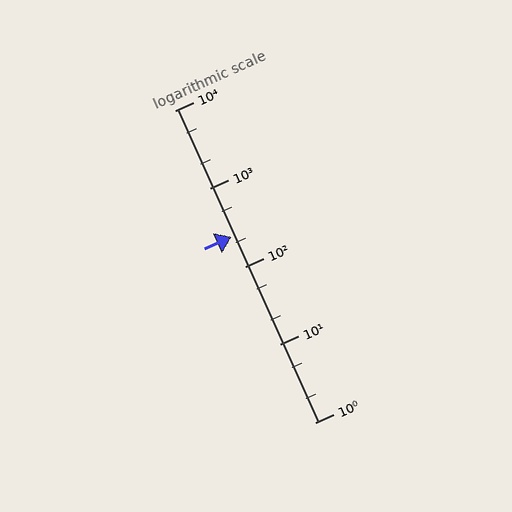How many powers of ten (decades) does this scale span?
The scale spans 4 decades, from 1 to 10000.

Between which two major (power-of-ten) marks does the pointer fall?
The pointer is between 100 and 1000.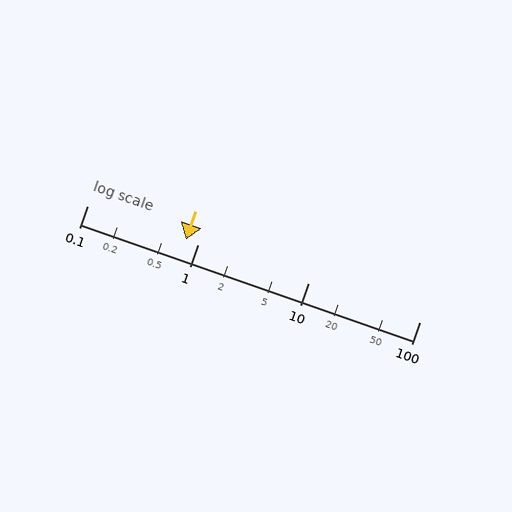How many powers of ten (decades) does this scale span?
The scale spans 3 decades, from 0.1 to 100.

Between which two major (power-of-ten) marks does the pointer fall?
The pointer is between 0.1 and 1.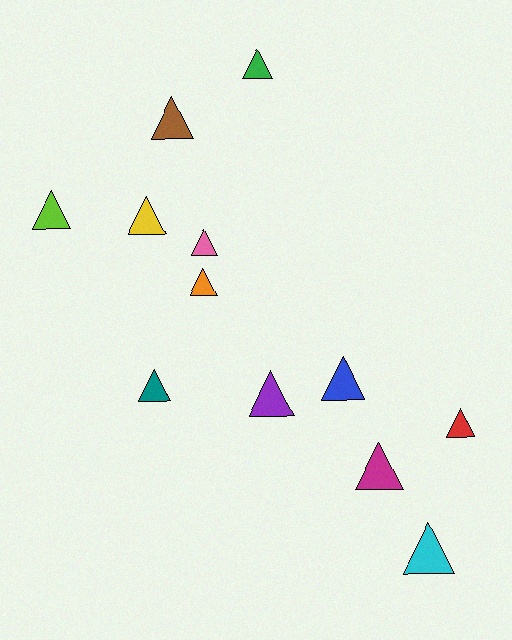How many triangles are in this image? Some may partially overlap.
There are 12 triangles.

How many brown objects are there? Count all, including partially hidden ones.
There is 1 brown object.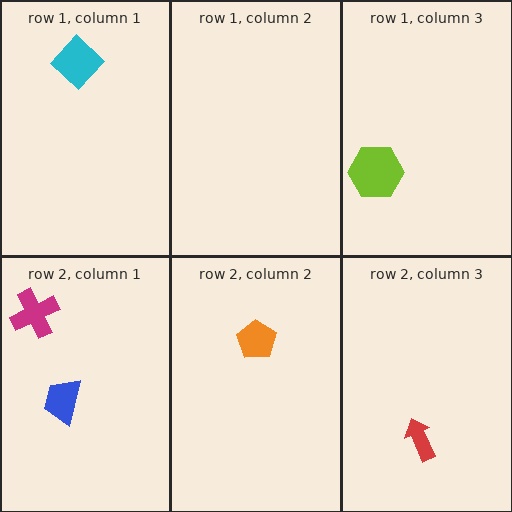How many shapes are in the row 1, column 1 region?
1.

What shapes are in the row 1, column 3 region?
The lime hexagon.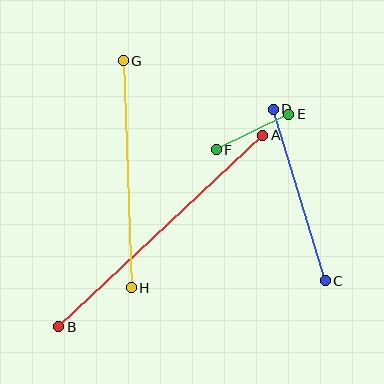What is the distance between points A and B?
The distance is approximately 280 pixels.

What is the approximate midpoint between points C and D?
The midpoint is at approximately (299, 195) pixels.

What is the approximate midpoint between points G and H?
The midpoint is at approximately (127, 174) pixels.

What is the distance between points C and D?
The distance is approximately 179 pixels.